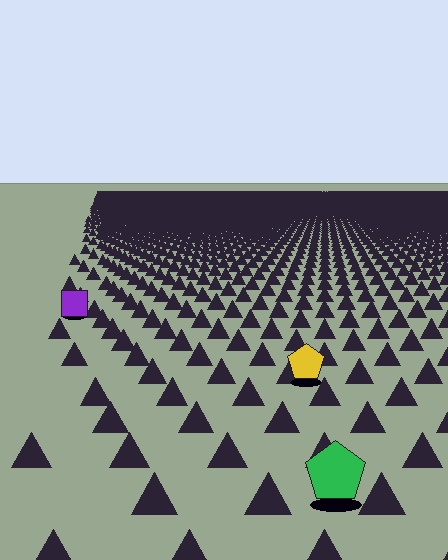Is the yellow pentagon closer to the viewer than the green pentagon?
No. The green pentagon is closer — you can tell from the texture gradient: the ground texture is coarser near it.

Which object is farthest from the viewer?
The purple square is farthest from the viewer. It appears smaller and the ground texture around it is denser.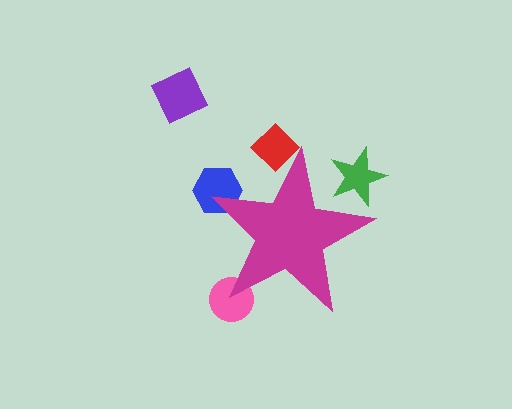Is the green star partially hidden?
Yes, the green star is partially hidden behind the magenta star.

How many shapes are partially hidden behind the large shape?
4 shapes are partially hidden.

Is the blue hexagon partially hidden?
Yes, the blue hexagon is partially hidden behind the magenta star.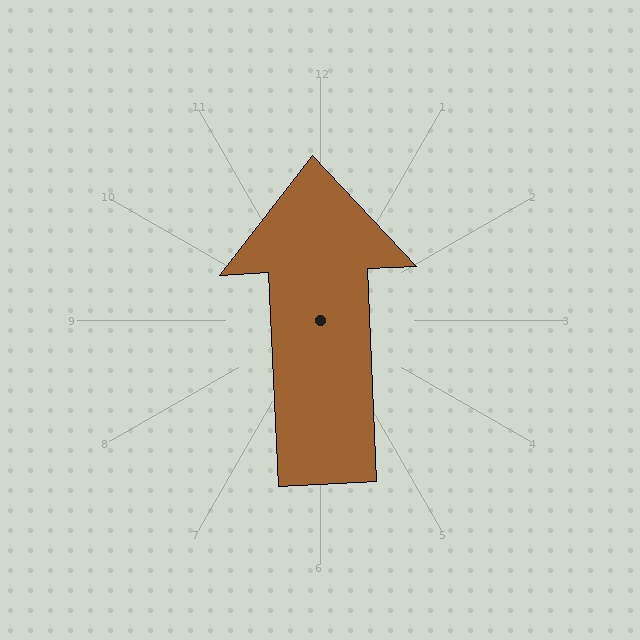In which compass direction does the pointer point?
North.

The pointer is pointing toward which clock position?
Roughly 12 o'clock.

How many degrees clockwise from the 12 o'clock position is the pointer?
Approximately 357 degrees.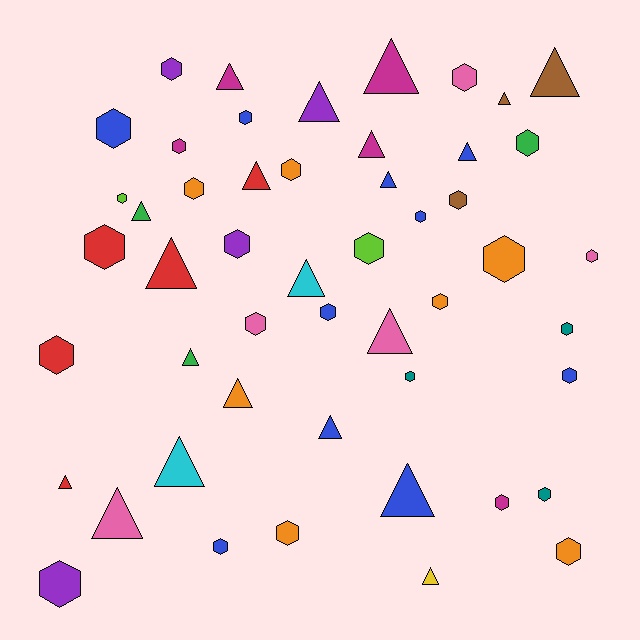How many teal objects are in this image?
There are 3 teal objects.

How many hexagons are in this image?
There are 29 hexagons.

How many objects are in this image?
There are 50 objects.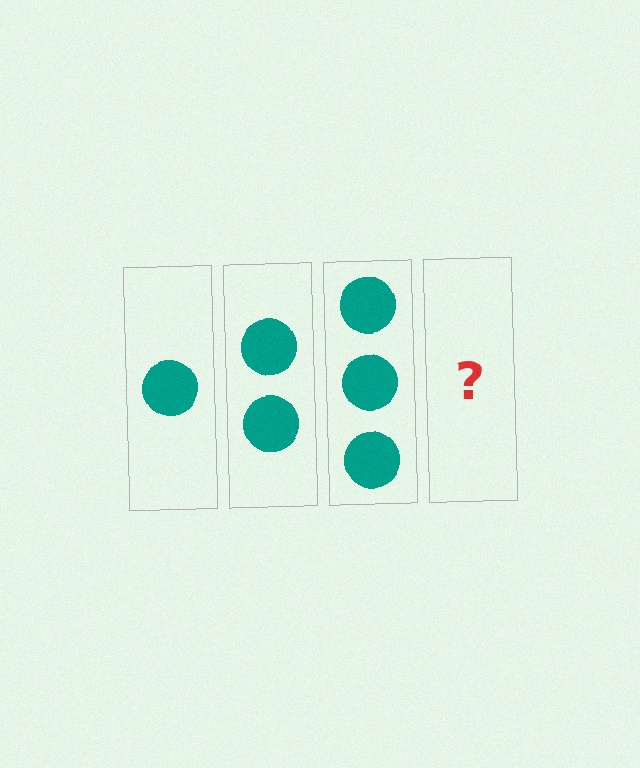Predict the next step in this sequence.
The next step is 4 circles.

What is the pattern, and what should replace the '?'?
The pattern is that each step adds one more circle. The '?' should be 4 circles.